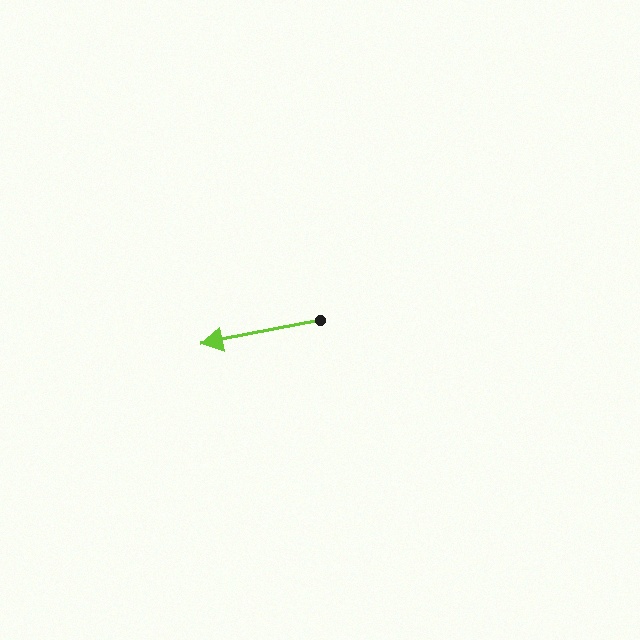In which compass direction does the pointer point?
West.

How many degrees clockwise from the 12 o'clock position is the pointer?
Approximately 259 degrees.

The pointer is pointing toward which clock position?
Roughly 9 o'clock.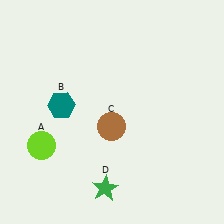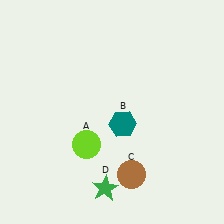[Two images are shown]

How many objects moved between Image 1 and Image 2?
3 objects moved between the two images.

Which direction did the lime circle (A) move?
The lime circle (A) moved right.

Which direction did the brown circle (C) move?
The brown circle (C) moved down.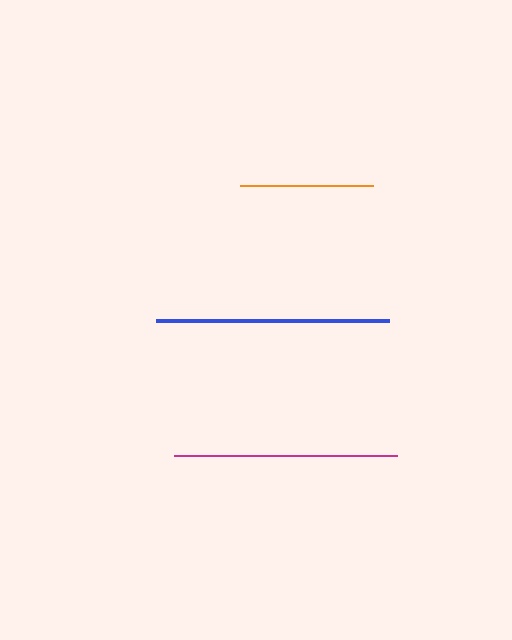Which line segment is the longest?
The blue line is the longest at approximately 234 pixels.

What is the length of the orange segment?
The orange segment is approximately 133 pixels long.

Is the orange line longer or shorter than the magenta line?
The magenta line is longer than the orange line.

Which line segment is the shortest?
The orange line is the shortest at approximately 133 pixels.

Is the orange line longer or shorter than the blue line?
The blue line is longer than the orange line.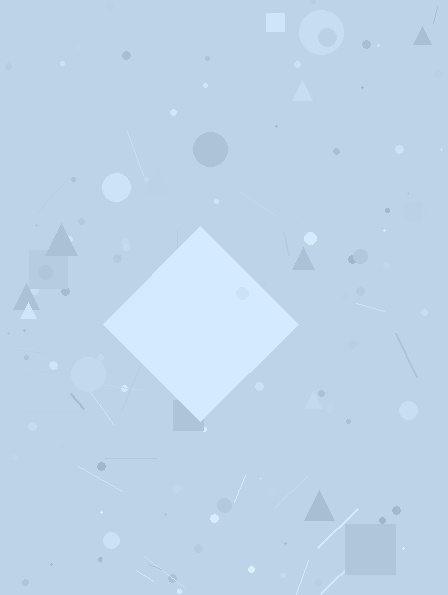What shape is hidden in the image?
A diamond is hidden in the image.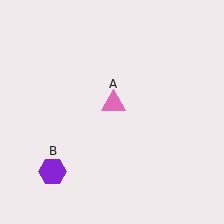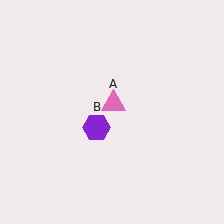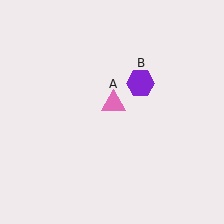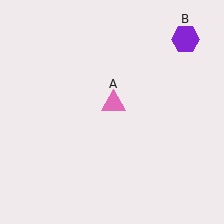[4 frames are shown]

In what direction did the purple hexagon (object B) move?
The purple hexagon (object B) moved up and to the right.